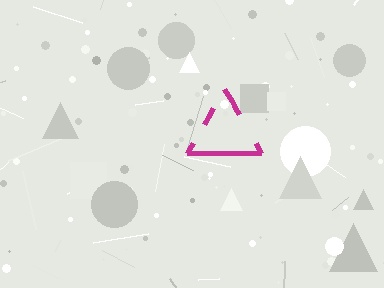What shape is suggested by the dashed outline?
The dashed outline suggests a triangle.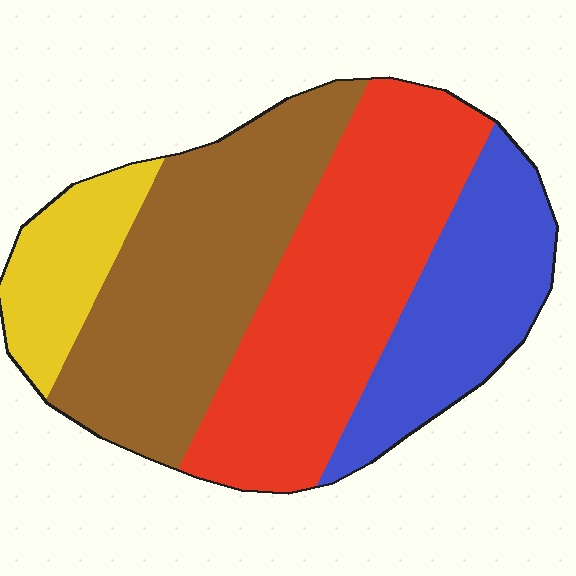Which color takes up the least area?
Yellow, at roughly 10%.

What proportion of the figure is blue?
Blue covers about 20% of the figure.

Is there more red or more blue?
Red.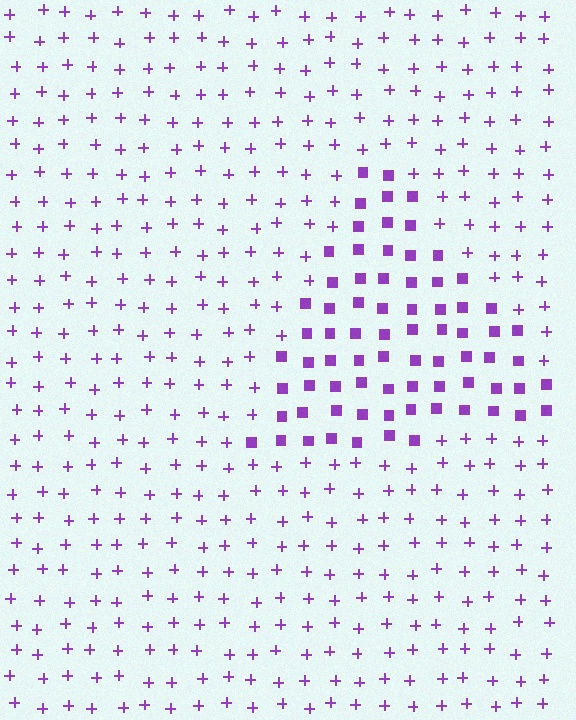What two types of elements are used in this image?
The image uses squares inside the triangle region and plus signs outside it.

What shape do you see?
I see a triangle.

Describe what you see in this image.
The image is filled with small purple elements arranged in a uniform grid. A triangle-shaped region contains squares, while the surrounding area contains plus signs. The boundary is defined purely by the change in element shape.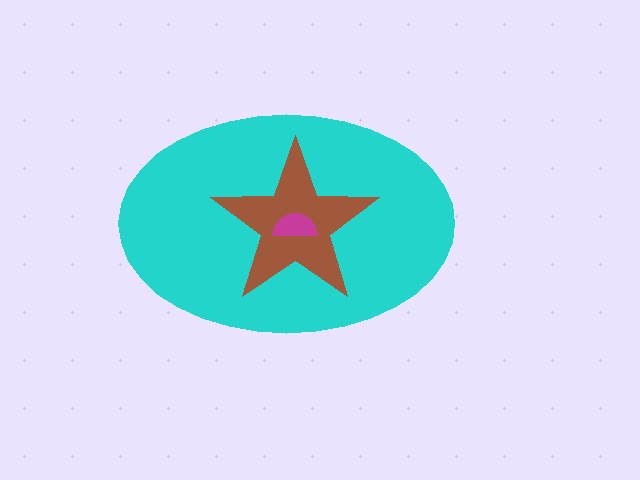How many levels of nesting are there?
3.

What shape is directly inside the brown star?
The magenta semicircle.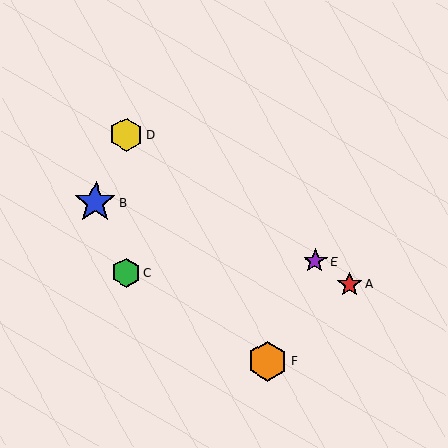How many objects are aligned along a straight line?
3 objects (A, D, E) are aligned along a straight line.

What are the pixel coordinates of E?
Object E is at (315, 261).